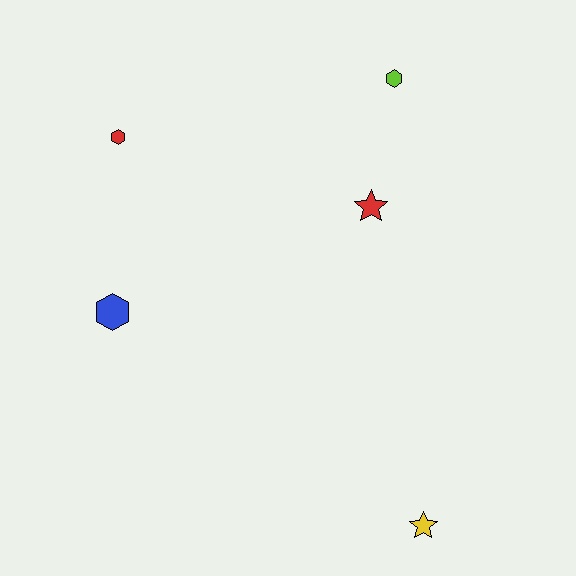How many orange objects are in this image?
There are no orange objects.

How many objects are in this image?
There are 5 objects.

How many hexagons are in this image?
There are 3 hexagons.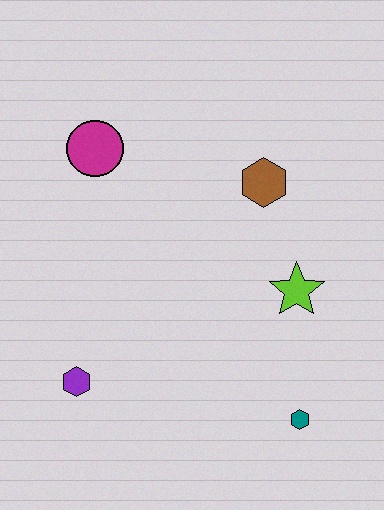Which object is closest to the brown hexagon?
The lime star is closest to the brown hexagon.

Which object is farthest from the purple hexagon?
The brown hexagon is farthest from the purple hexagon.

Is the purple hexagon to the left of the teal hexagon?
Yes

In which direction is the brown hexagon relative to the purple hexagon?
The brown hexagon is above the purple hexagon.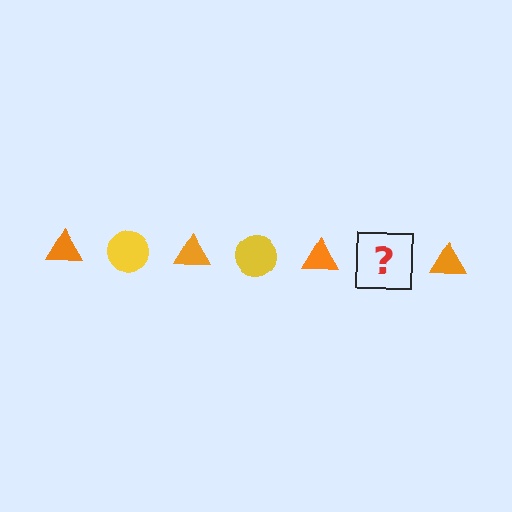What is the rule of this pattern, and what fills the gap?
The rule is that the pattern alternates between orange triangle and yellow circle. The gap should be filled with a yellow circle.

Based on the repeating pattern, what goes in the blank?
The blank should be a yellow circle.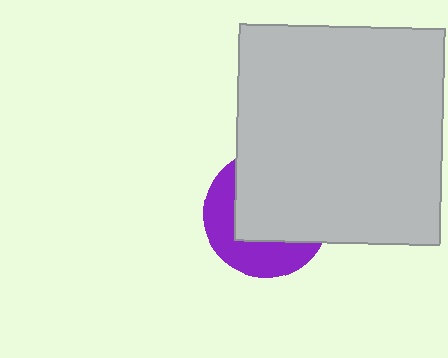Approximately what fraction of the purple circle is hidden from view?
Roughly 61% of the purple circle is hidden behind the light gray rectangle.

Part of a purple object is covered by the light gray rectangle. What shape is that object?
It is a circle.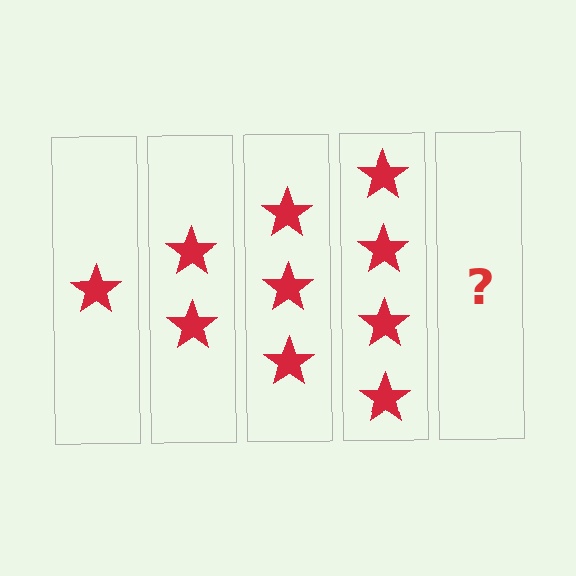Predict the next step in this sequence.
The next step is 5 stars.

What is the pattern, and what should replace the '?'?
The pattern is that each step adds one more star. The '?' should be 5 stars.